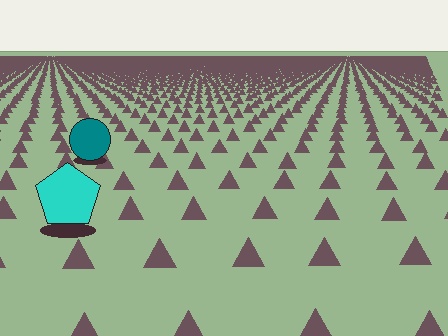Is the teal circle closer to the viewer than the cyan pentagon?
No. The cyan pentagon is closer — you can tell from the texture gradient: the ground texture is coarser near it.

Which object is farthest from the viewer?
The teal circle is farthest from the viewer. It appears smaller and the ground texture around it is denser.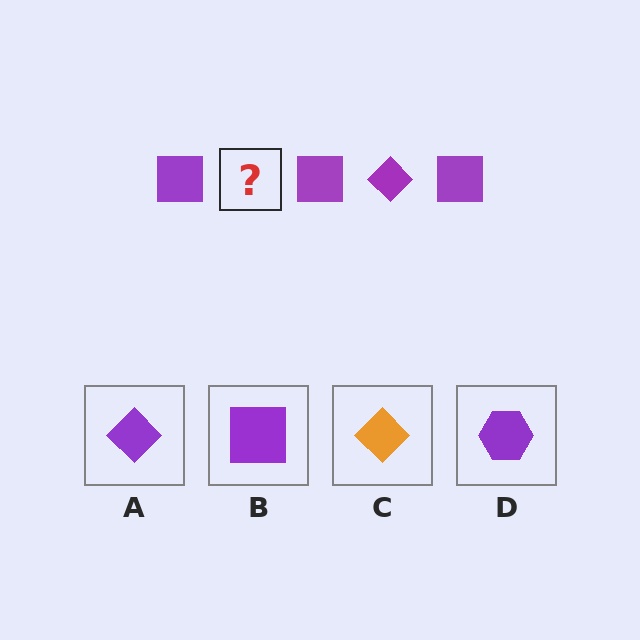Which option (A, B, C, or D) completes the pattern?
A.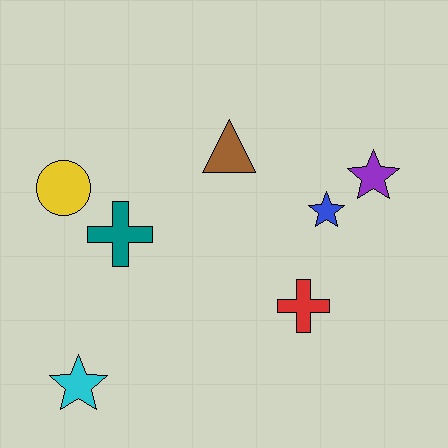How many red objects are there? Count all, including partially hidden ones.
There is 1 red object.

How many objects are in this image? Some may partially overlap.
There are 7 objects.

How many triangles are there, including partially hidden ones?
There is 1 triangle.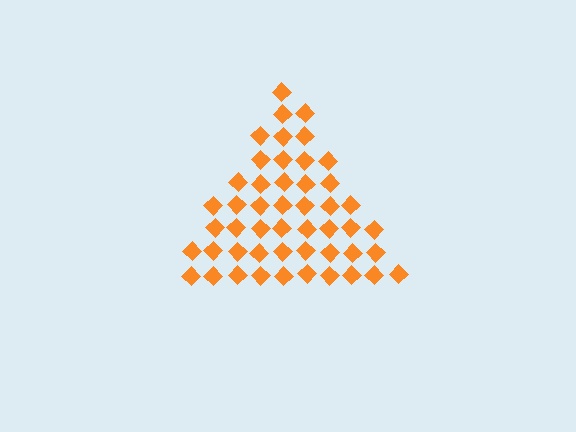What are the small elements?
The small elements are diamonds.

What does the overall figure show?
The overall figure shows a triangle.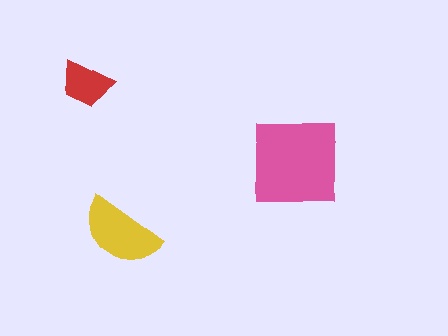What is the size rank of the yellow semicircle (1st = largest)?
2nd.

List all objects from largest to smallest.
The pink square, the yellow semicircle, the red trapezoid.